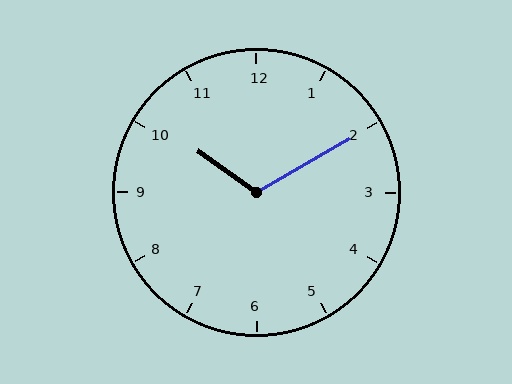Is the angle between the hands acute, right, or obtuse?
It is obtuse.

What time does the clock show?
10:10.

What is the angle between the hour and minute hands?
Approximately 115 degrees.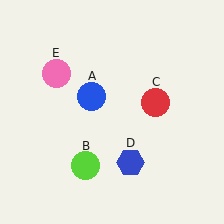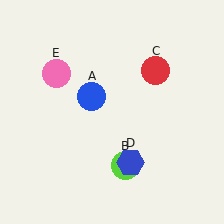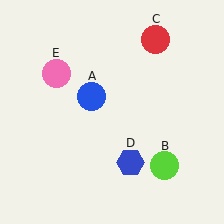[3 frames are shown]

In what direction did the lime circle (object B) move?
The lime circle (object B) moved right.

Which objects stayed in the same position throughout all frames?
Blue circle (object A) and blue hexagon (object D) and pink circle (object E) remained stationary.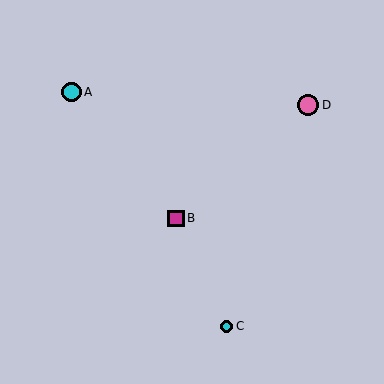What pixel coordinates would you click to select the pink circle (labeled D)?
Click at (308, 105) to select the pink circle D.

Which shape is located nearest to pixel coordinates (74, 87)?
The cyan circle (labeled A) at (72, 92) is nearest to that location.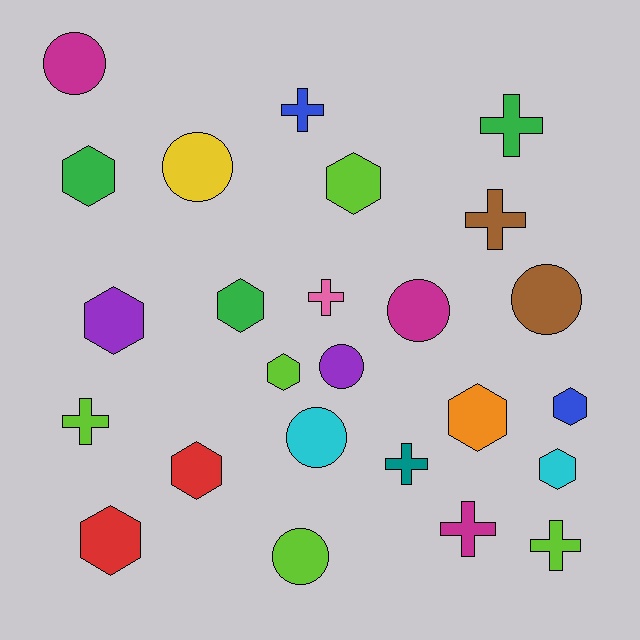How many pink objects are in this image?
There is 1 pink object.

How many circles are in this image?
There are 7 circles.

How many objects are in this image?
There are 25 objects.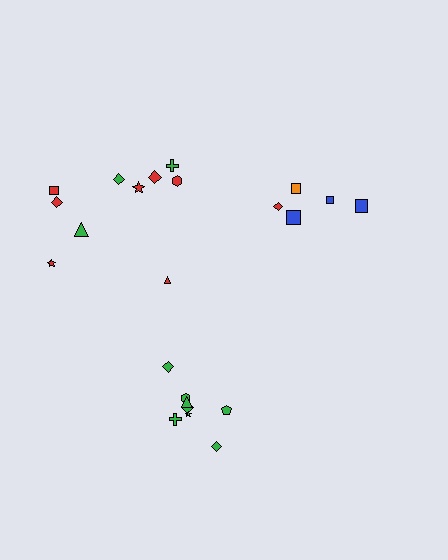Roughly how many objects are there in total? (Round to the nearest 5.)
Roughly 25 objects in total.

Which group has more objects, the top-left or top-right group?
The top-left group.